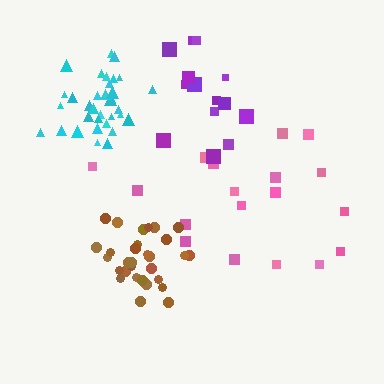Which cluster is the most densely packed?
Cyan.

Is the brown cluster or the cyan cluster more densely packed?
Cyan.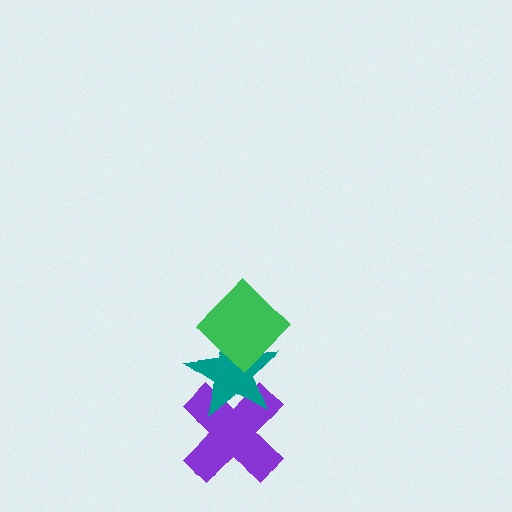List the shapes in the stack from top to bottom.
From top to bottom: the green diamond, the teal star, the purple cross.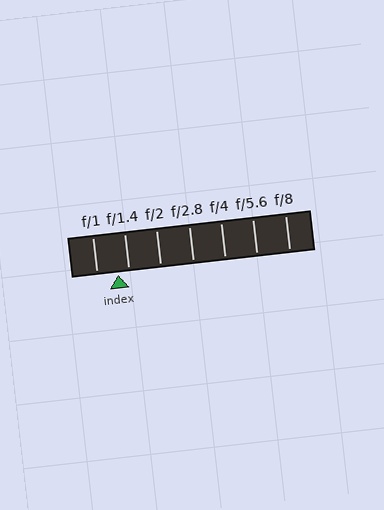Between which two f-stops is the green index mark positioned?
The index mark is between f/1 and f/1.4.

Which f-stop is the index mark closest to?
The index mark is closest to f/1.4.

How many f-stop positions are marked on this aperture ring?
There are 7 f-stop positions marked.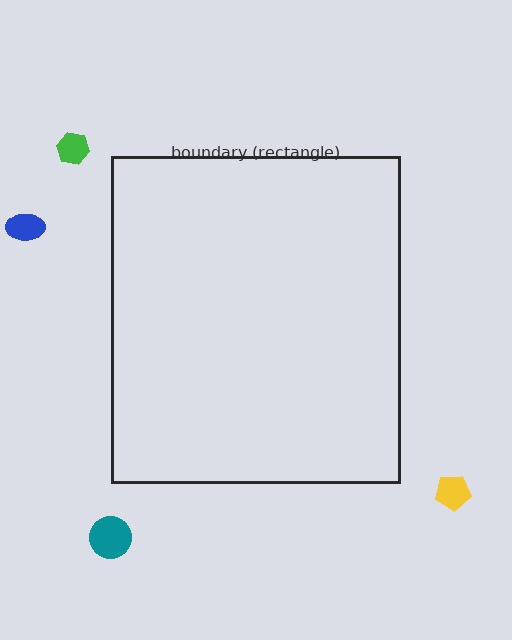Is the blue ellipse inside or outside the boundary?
Outside.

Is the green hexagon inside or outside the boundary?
Outside.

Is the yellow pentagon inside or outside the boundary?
Outside.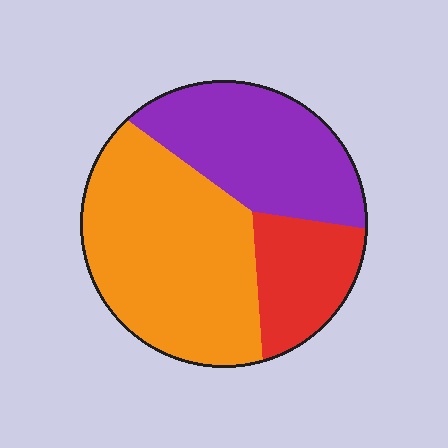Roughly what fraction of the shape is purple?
Purple takes up about one third (1/3) of the shape.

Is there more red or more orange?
Orange.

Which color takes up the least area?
Red, at roughly 20%.